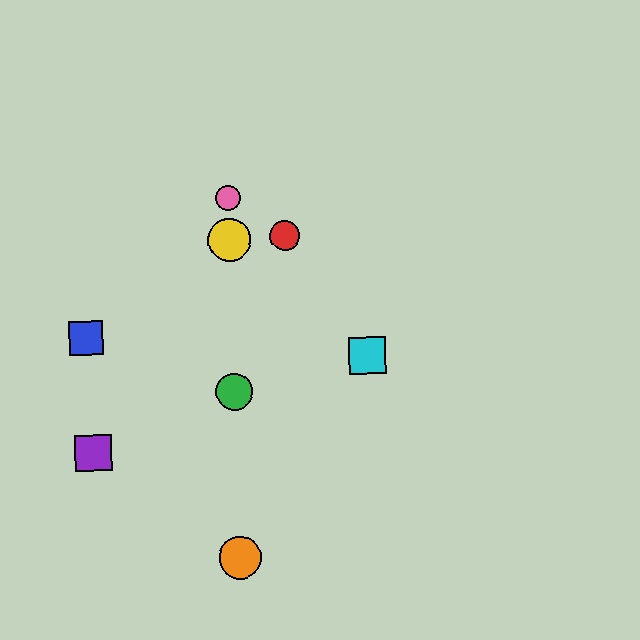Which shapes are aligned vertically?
The green circle, the yellow circle, the orange circle, the pink circle are aligned vertically.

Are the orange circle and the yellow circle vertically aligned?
Yes, both are at x≈240.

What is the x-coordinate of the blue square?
The blue square is at x≈86.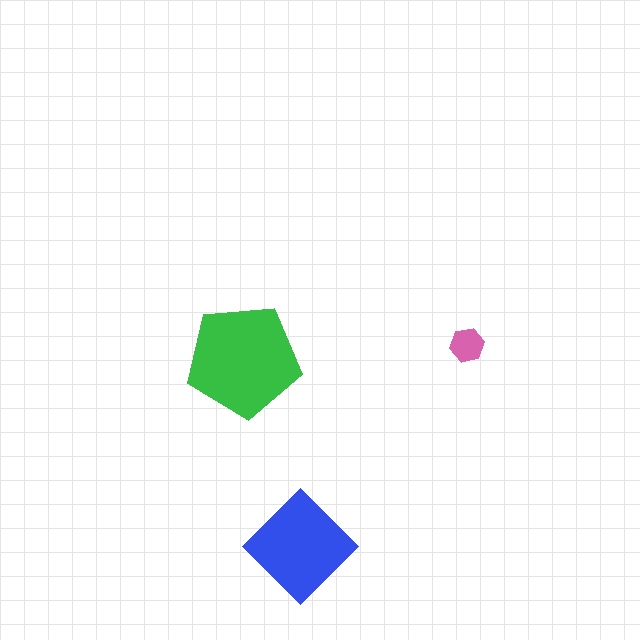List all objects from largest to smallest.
The green pentagon, the blue diamond, the pink hexagon.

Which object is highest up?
The pink hexagon is topmost.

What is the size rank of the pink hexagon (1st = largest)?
3rd.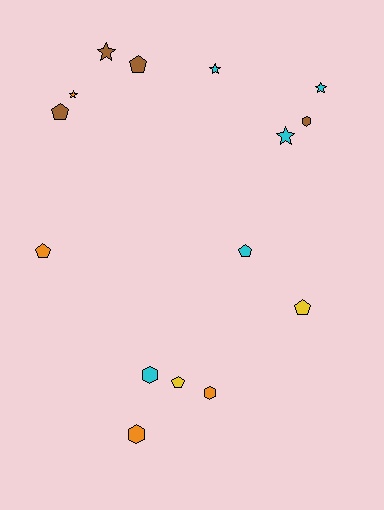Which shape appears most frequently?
Pentagon, with 6 objects.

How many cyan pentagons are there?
There is 1 cyan pentagon.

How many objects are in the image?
There are 15 objects.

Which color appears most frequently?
Cyan, with 5 objects.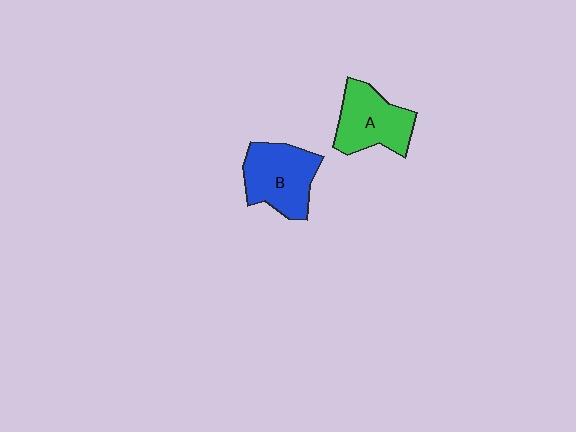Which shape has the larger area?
Shape B (blue).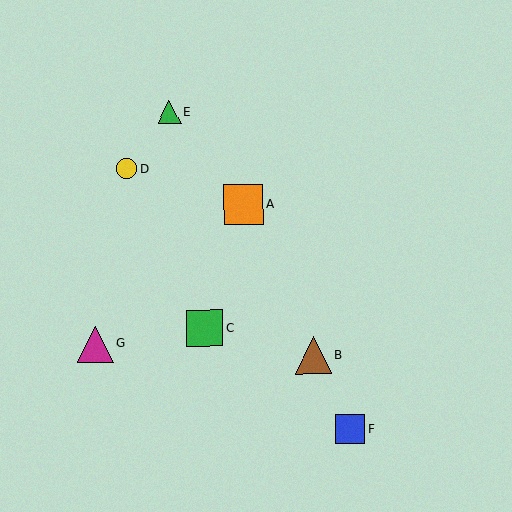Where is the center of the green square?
The center of the green square is at (205, 328).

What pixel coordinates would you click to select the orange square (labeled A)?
Click at (243, 205) to select the orange square A.